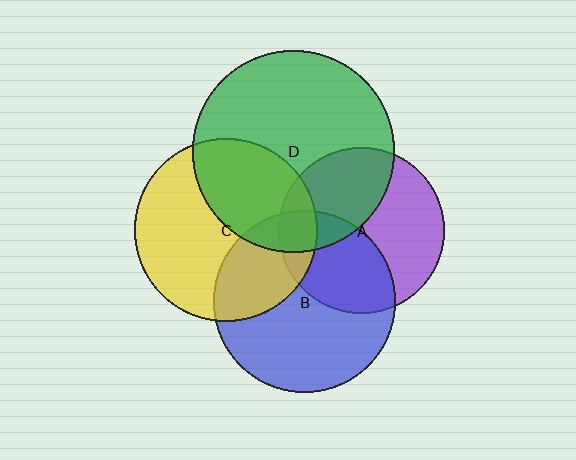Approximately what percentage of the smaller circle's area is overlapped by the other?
Approximately 15%.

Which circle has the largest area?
Circle D (green).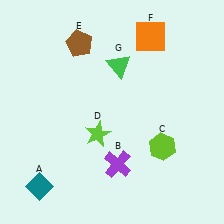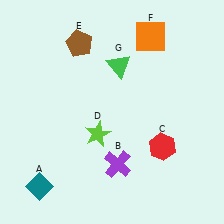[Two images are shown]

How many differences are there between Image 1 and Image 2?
There is 1 difference between the two images.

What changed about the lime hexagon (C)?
In Image 1, C is lime. In Image 2, it changed to red.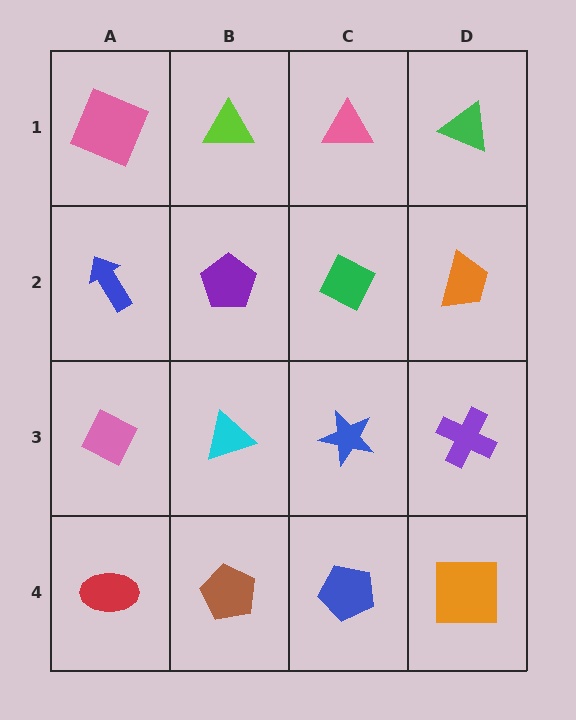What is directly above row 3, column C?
A green diamond.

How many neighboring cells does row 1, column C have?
3.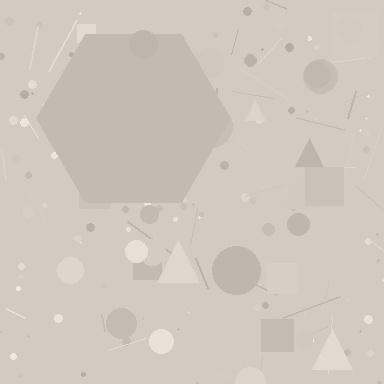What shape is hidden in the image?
A hexagon is hidden in the image.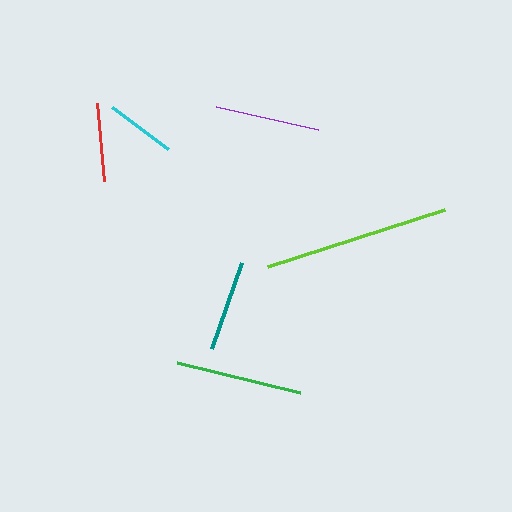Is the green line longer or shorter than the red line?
The green line is longer than the red line.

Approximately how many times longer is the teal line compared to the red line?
The teal line is approximately 1.2 times the length of the red line.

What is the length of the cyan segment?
The cyan segment is approximately 70 pixels long.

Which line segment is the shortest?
The cyan line is the shortest at approximately 70 pixels.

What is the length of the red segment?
The red segment is approximately 79 pixels long.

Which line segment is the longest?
The lime line is the longest at approximately 186 pixels.